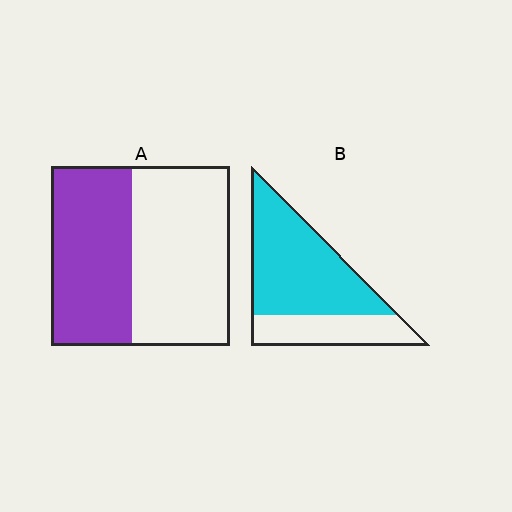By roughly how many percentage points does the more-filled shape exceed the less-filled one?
By roughly 25 percentage points (B over A).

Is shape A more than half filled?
No.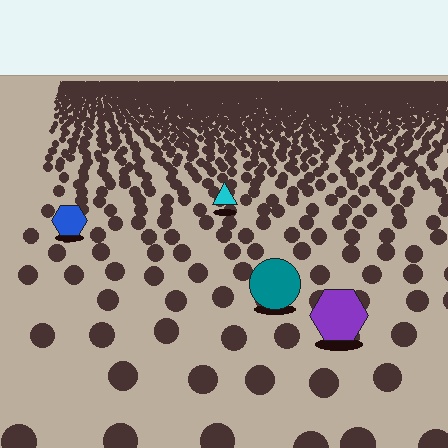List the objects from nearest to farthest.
From nearest to farthest: the purple hexagon, the teal circle, the blue hexagon, the cyan triangle.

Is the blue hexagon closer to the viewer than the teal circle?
No. The teal circle is closer — you can tell from the texture gradient: the ground texture is coarser near it.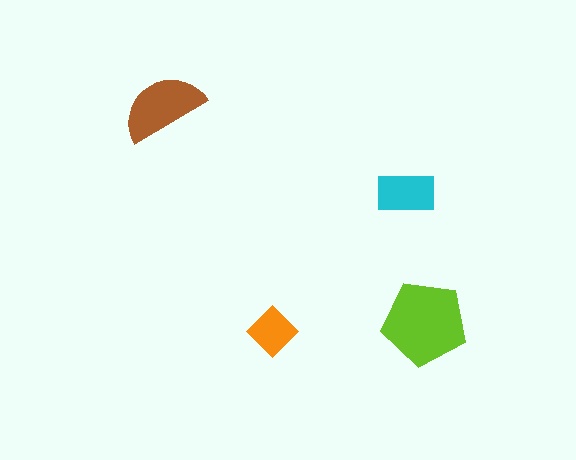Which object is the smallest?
The orange diamond.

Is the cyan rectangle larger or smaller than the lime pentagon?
Smaller.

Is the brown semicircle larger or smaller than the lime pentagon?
Smaller.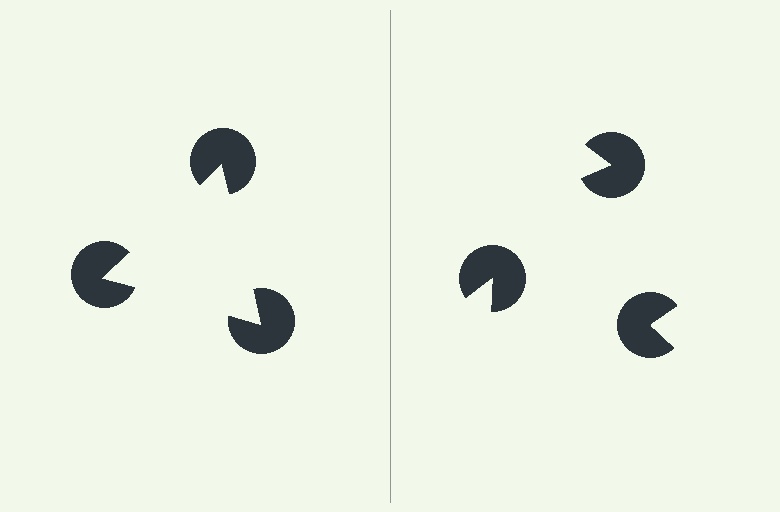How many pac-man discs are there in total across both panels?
6 — 3 on each side.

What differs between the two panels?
The pac-man discs are positioned identically on both sides; only the wedge orientations differ. On the left they align to a triangle; on the right they are misaligned.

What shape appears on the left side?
An illusory triangle.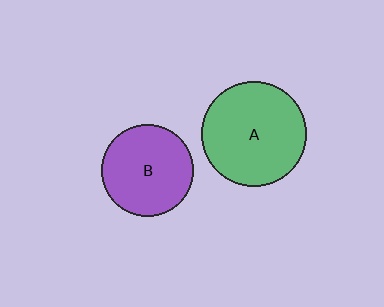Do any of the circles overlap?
No, none of the circles overlap.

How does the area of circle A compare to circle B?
Approximately 1.3 times.